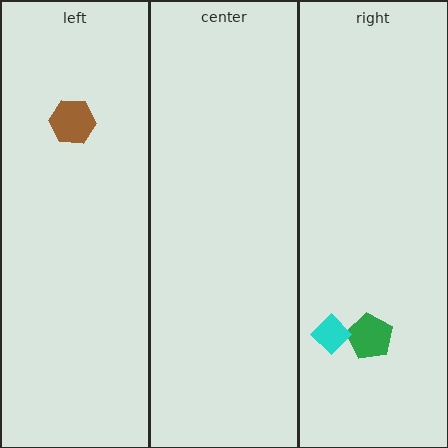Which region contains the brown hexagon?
The left region.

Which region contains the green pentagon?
The right region.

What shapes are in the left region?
The brown hexagon.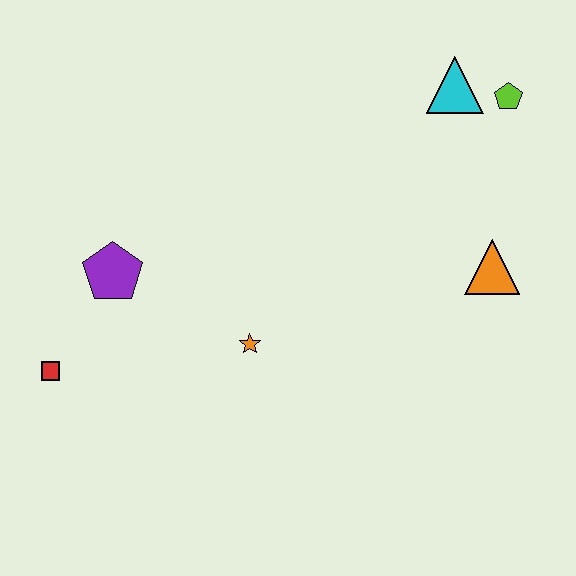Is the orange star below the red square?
No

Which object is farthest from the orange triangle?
The red square is farthest from the orange triangle.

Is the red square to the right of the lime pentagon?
No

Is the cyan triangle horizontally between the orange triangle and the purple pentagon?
Yes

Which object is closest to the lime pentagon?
The cyan triangle is closest to the lime pentagon.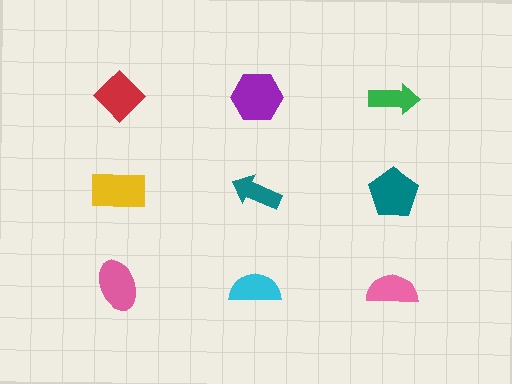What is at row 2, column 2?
A teal arrow.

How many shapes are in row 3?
3 shapes.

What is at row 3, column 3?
A pink semicircle.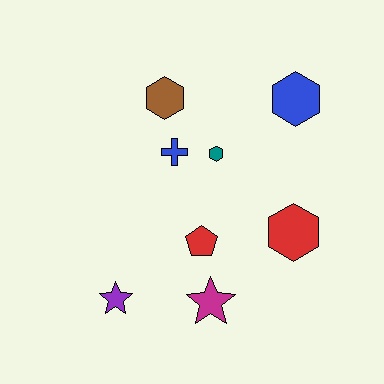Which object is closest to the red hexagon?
The red pentagon is closest to the red hexagon.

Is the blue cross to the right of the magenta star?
No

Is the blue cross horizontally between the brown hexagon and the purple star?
No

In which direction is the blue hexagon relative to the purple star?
The blue hexagon is above the purple star.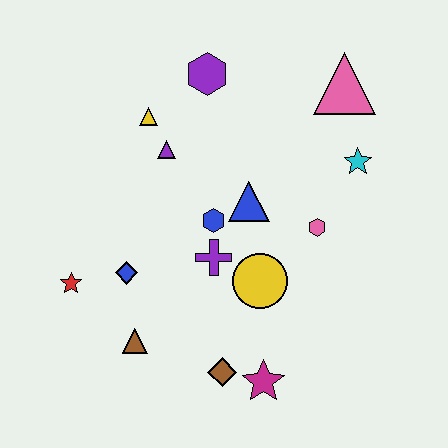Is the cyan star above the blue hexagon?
Yes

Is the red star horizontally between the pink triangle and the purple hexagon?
No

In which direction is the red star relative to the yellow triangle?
The red star is below the yellow triangle.